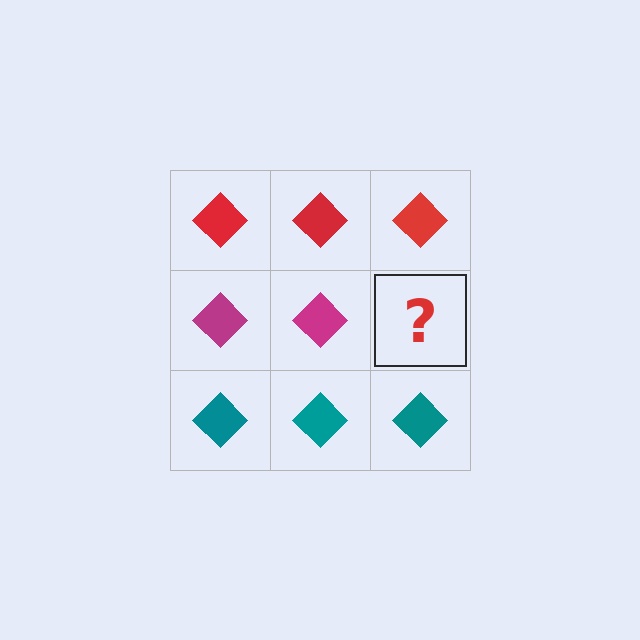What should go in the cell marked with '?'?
The missing cell should contain a magenta diamond.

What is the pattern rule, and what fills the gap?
The rule is that each row has a consistent color. The gap should be filled with a magenta diamond.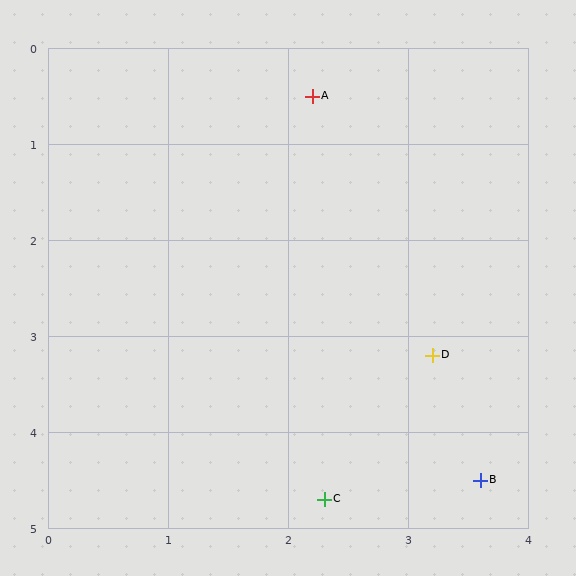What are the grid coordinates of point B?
Point B is at approximately (3.6, 4.5).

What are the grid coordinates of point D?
Point D is at approximately (3.2, 3.2).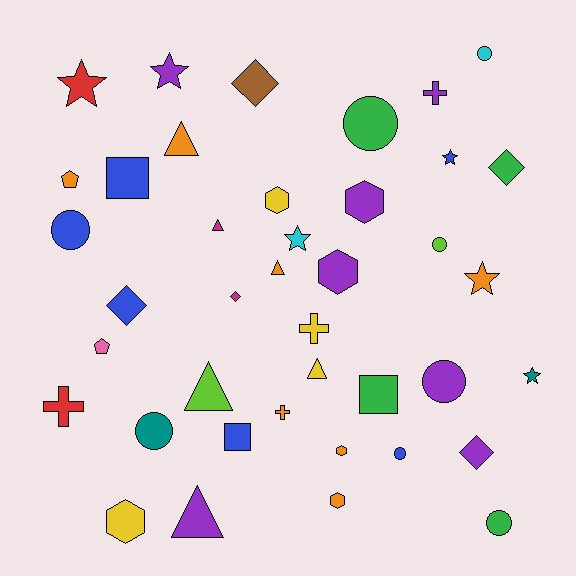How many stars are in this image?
There are 6 stars.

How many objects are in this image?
There are 40 objects.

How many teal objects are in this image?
There are 2 teal objects.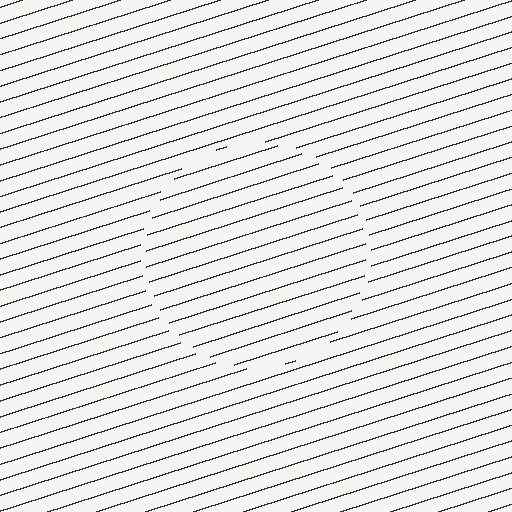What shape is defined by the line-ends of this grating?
An illusory circle. The interior of the shape contains the same grating, shifted by half a period — the contour is defined by the phase discontinuity where line-ends from the inner and outer gratings abut.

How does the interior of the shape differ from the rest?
The interior of the shape contains the same grating, shifted by half a period — the contour is defined by the phase discontinuity where line-ends from the inner and outer gratings abut.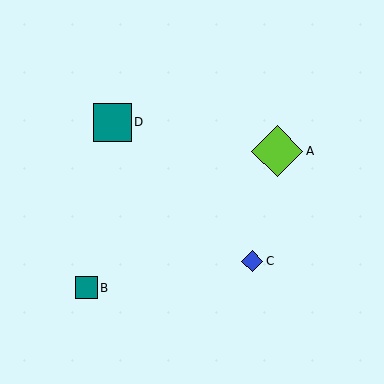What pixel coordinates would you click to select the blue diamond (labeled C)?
Click at (252, 261) to select the blue diamond C.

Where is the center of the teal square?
The center of the teal square is at (86, 288).